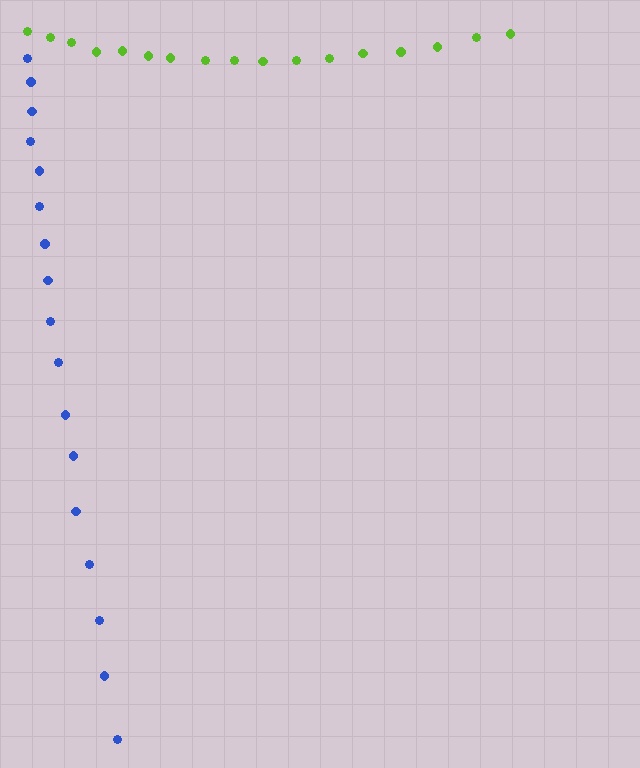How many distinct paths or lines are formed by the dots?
There are 2 distinct paths.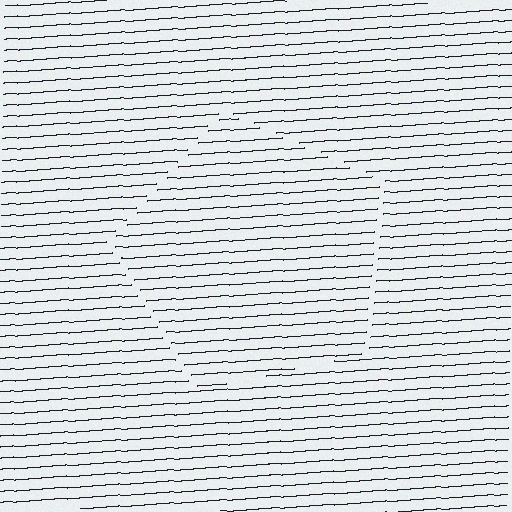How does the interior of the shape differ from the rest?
The interior of the shape contains the same grating, shifted by half a period — the contour is defined by the phase discontinuity where line-ends from the inner and outer gratings abut.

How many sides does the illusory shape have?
5 sides — the line-ends trace a pentagon.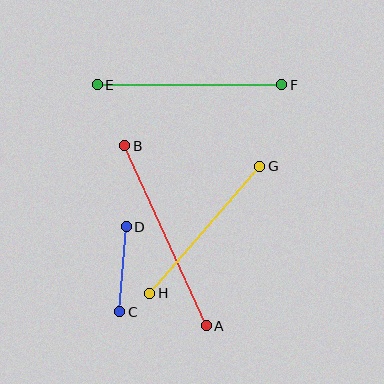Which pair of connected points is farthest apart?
Points A and B are farthest apart.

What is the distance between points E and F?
The distance is approximately 185 pixels.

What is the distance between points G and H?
The distance is approximately 168 pixels.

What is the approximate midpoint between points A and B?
The midpoint is at approximately (165, 236) pixels.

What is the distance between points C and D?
The distance is approximately 85 pixels.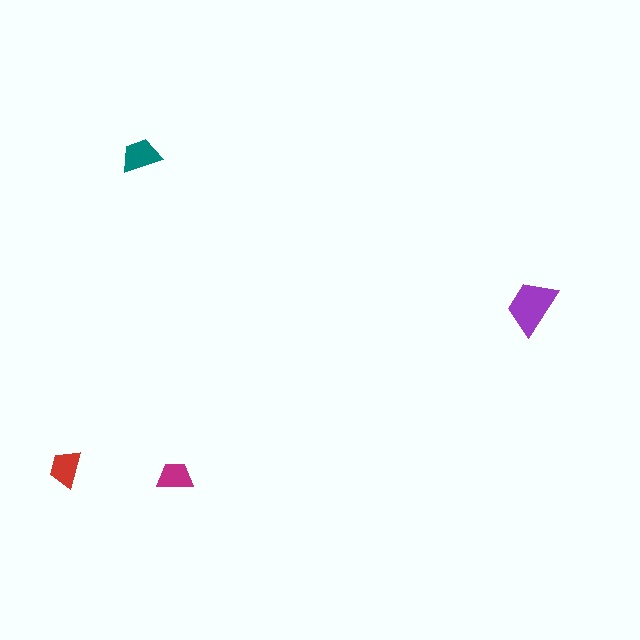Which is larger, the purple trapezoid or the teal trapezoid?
The purple one.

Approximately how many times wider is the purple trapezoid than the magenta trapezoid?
About 1.5 times wider.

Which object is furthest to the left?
The red trapezoid is leftmost.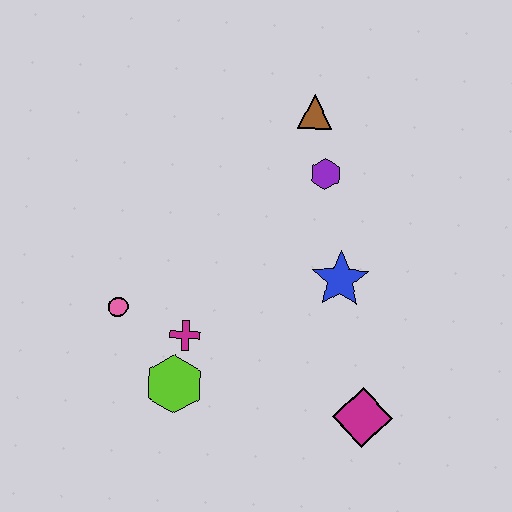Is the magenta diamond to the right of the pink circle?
Yes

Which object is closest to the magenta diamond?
The blue star is closest to the magenta diamond.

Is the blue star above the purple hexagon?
No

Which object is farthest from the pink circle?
The brown triangle is farthest from the pink circle.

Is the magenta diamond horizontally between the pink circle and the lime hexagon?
No